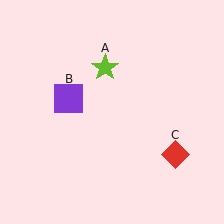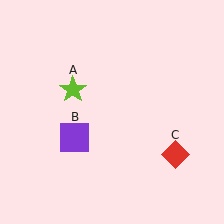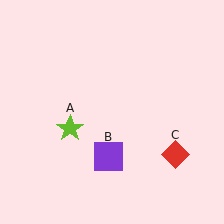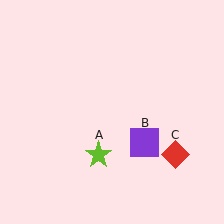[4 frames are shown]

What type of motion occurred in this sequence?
The lime star (object A), purple square (object B) rotated counterclockwise around the center of the scene.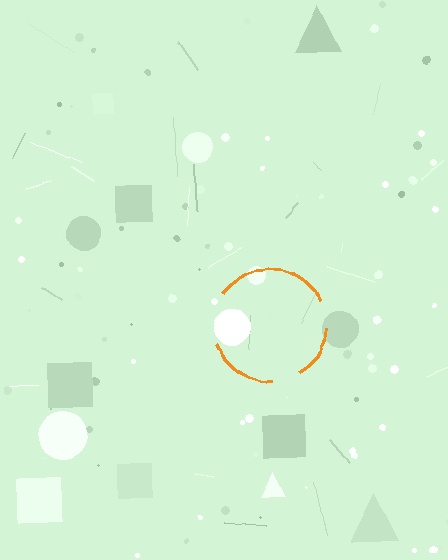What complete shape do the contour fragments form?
The contour fragments form a circle.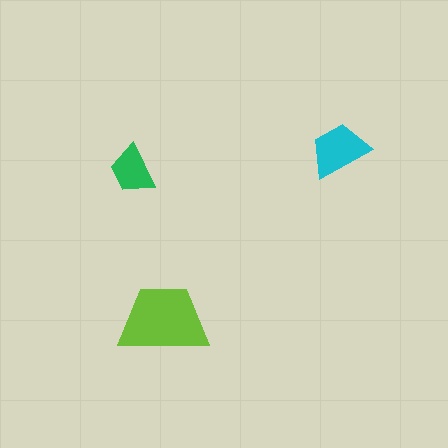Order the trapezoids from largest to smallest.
the lime one, the cyan one, the green one.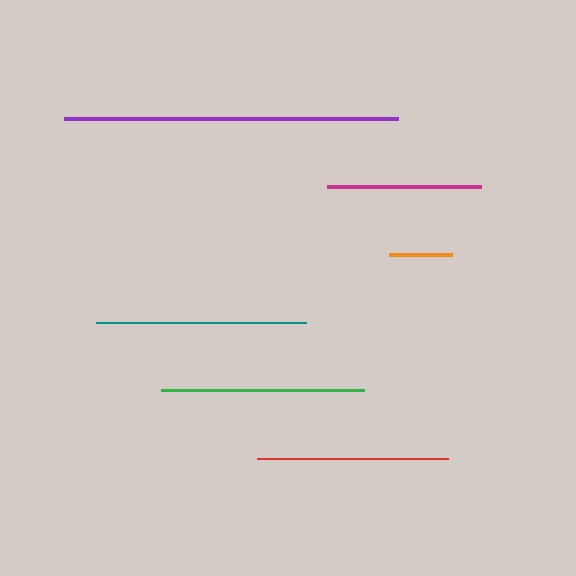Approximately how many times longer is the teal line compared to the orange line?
The teal line is approximately 3.3 times the length of the orange line.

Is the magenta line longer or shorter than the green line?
The green line is longer than the magenta line.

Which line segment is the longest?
The purple line is the longest at approximately 335 pixels.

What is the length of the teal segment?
The teal segment is approximately 210 pixels long.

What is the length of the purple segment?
The purple segment is approximately 335 pixels long.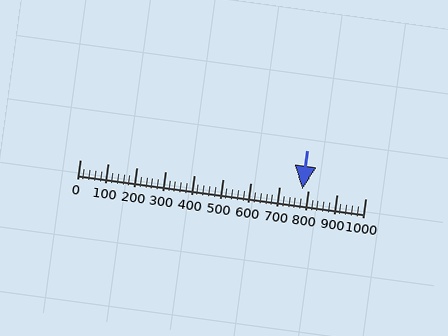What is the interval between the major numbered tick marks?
The major tick marks are spaced 100 units apart.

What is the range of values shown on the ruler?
The ruler shows values from 0 to 1000.